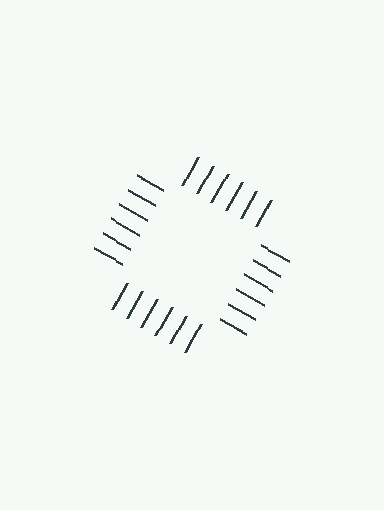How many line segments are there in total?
24 — 6 along each of the 4 edges.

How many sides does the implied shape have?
4 sides — the line-ends trace a square.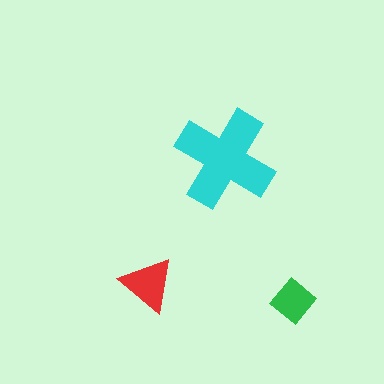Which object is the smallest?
The green diamond.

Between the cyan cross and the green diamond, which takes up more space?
The cyan cross.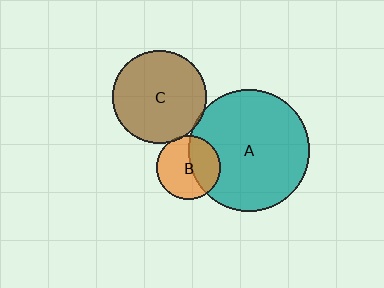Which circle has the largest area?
Circle A (teal).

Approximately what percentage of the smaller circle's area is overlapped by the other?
Approximately 5%.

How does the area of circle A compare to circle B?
Approximately 3.6 times.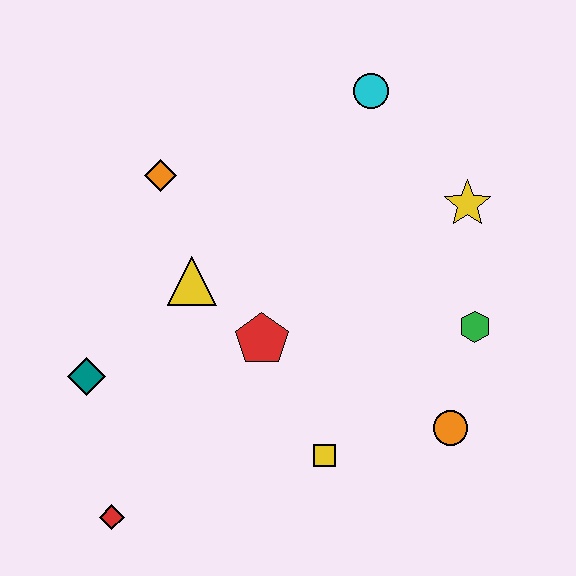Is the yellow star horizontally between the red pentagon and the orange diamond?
No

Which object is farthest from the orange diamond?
The orange circle is farthest from the orange diamond.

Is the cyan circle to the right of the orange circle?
No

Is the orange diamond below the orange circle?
No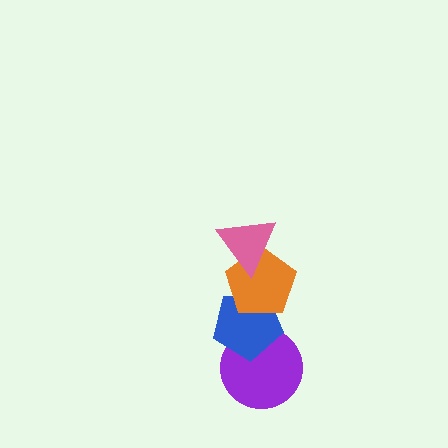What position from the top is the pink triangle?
The pink triangle is 1st from the top.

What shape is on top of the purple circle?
The blue pentagon is on top of the purple circle.